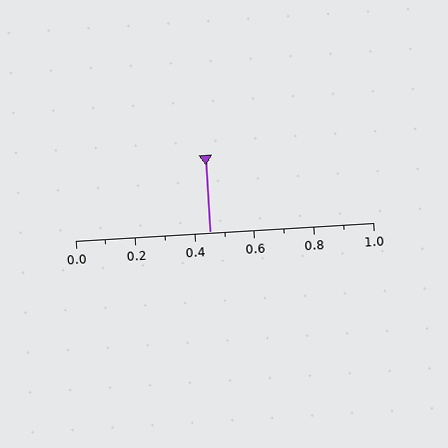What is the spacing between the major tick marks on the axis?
The major ticks are spaced 0.2 apart.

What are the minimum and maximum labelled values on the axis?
The axis runs from 0.0 to 1.0.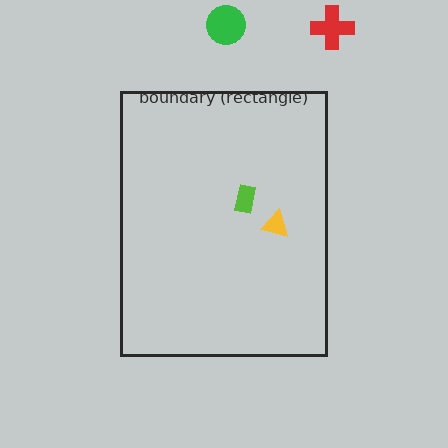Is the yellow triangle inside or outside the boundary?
Inside.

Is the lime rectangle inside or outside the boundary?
Inside.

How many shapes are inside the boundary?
2 inside, 2 outside.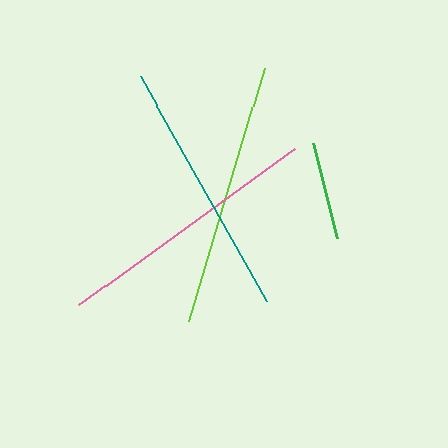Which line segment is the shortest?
The green line is the shortest at approximately 98 pixels.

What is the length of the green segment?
The green segment is approximately 98 pixels long.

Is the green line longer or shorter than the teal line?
The teal line is longer than the green line.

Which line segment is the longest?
The pink line is the longest at approximately 266 pixels.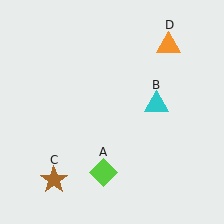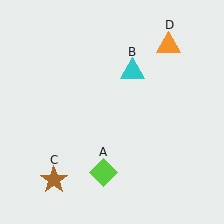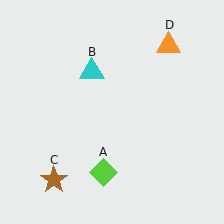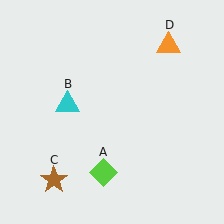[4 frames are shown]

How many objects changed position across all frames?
1 object changed position: cyan triangle (object B).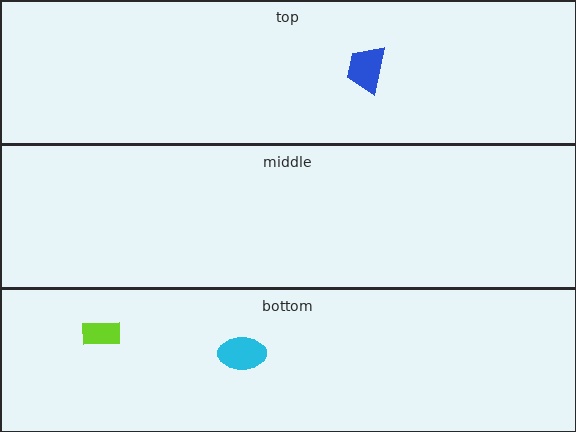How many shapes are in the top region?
1.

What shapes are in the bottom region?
The cyan ellipse, the lime rectangle.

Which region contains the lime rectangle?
The bottom region.